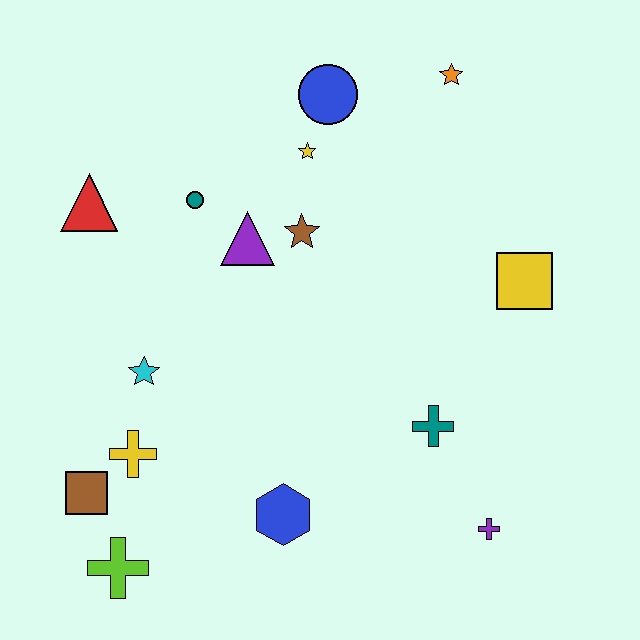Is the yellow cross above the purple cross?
Yes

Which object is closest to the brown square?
The yellow cross is closest to the brown square.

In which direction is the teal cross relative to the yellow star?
The teal cross is below the yellow star.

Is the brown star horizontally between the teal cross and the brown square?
Yes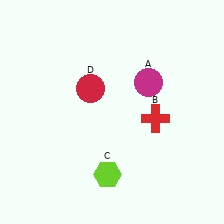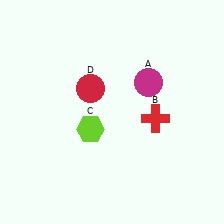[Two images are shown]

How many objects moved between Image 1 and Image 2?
1 object moved between the two images.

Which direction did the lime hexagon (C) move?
The lime hexagon (C) moved up.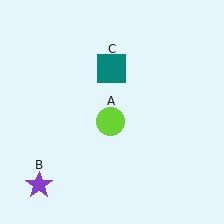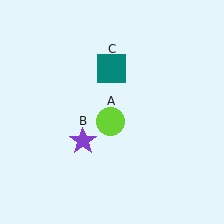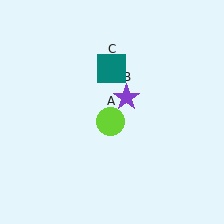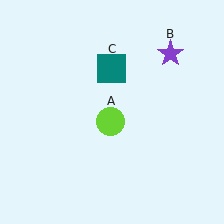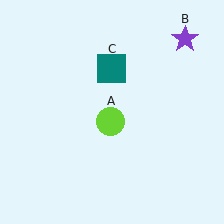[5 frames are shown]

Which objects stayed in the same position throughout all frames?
Lime circle (object A) and teal square (object C) remained stationary.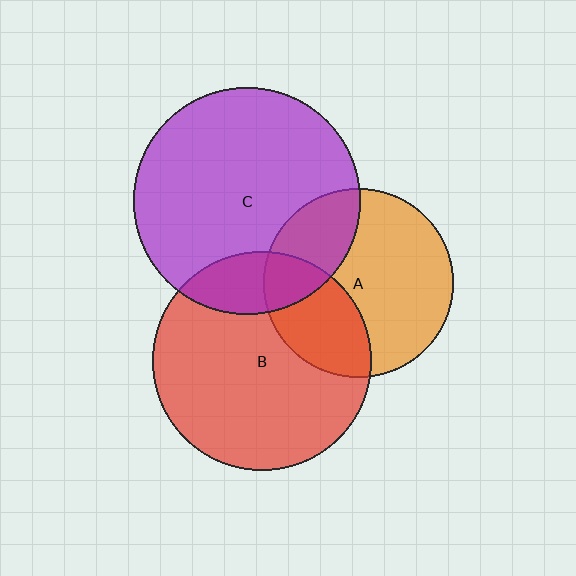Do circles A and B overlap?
Yes.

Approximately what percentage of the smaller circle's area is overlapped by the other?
Approximately 30%.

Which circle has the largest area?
Circle C (purple).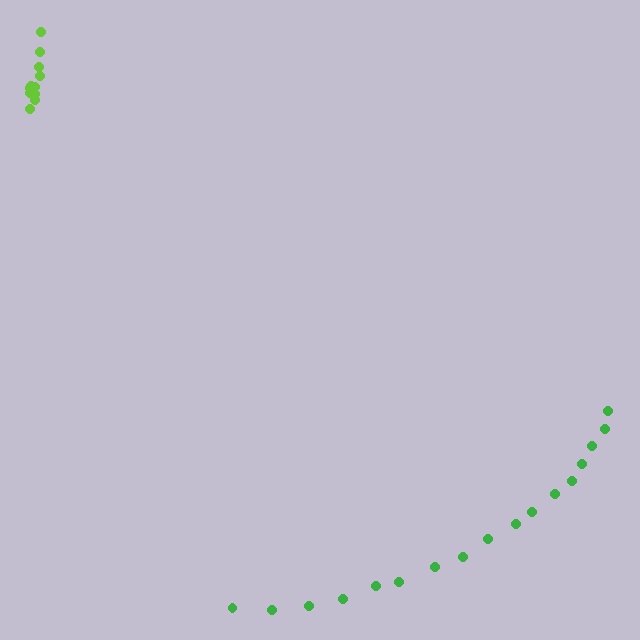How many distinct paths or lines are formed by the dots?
There are 2 distinct paths.